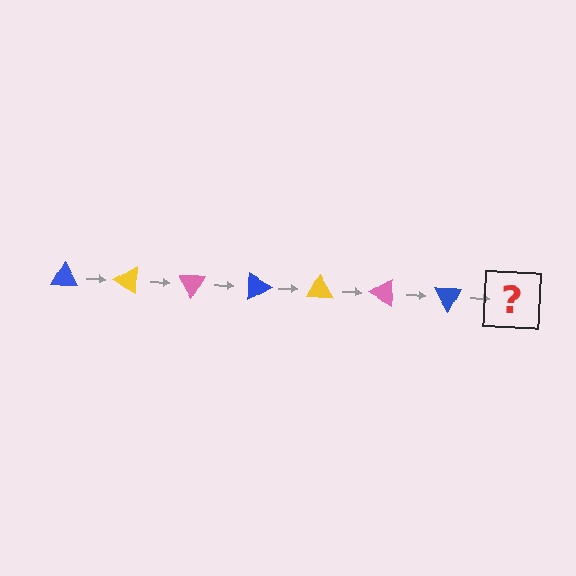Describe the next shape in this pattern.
It should be a yellow triangle, rotated 210 degrees from the start.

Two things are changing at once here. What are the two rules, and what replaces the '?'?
The two rules are that it rotates 30 degrees each step and the color cycles through blue, yellow, and pink. The '?' should be a yellow triangle, rotated 210 degrees from the start.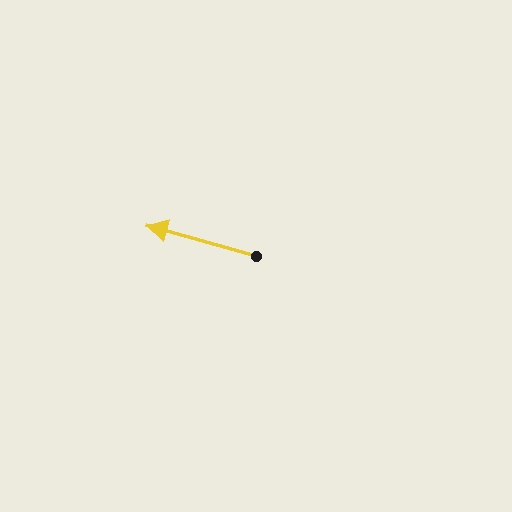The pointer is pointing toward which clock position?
Roughly 10 o'clock.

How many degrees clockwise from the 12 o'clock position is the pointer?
Approximately 286 degrees.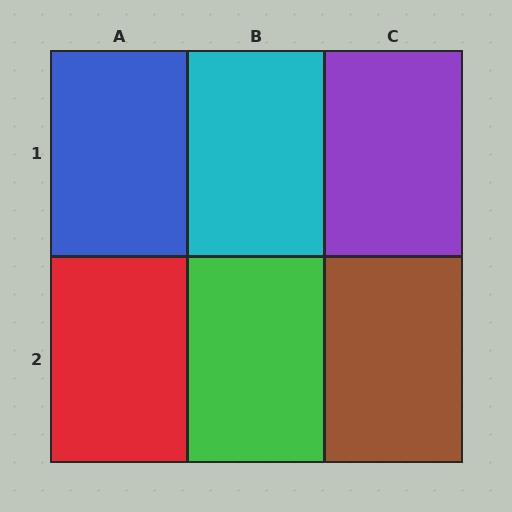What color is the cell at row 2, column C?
Brown.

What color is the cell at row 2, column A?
Red.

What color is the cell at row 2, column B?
Green.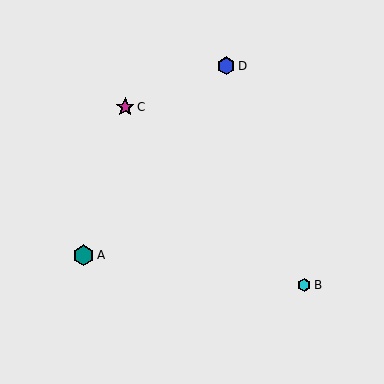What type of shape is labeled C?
Shape C is a magenta star.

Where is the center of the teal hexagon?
The center of the teal hexagon is at (83, 255).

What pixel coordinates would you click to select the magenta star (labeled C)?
Click at (125, 107) to select the magenta star C.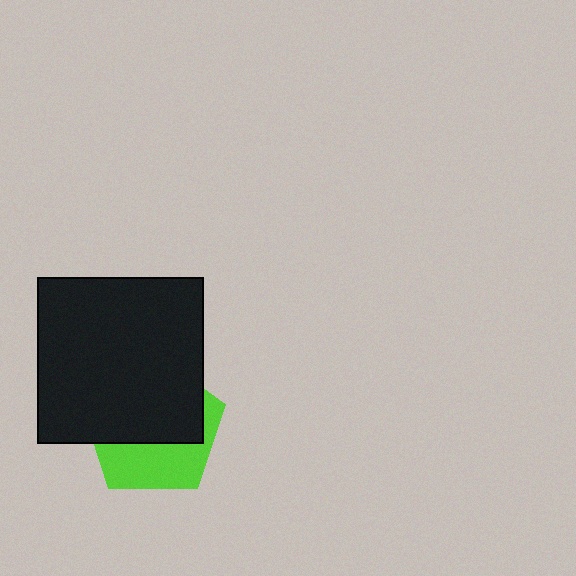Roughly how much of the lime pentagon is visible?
A small part of it is visible (roughly 41%).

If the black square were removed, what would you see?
You would see the complete lime pentagon.